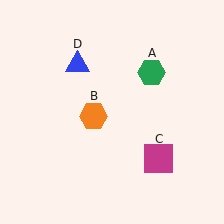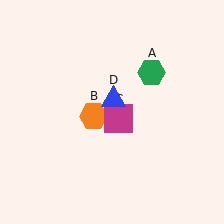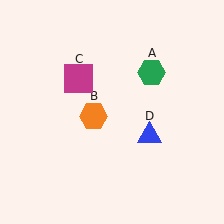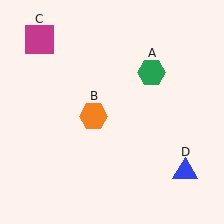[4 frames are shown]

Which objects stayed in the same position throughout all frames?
Green hexagon (object A) and orange hexagon (object B) remained stationary.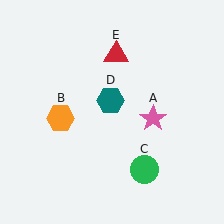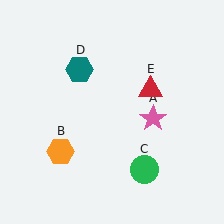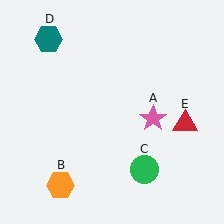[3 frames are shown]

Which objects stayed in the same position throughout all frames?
Pink star (object A) and green circle (object C) remained stationary.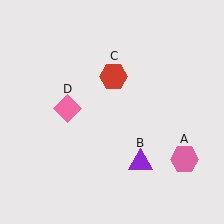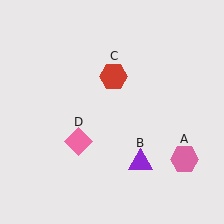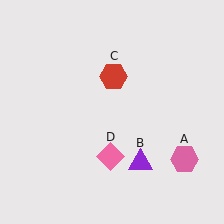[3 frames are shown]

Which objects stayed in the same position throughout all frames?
Pink hexagon (object A) and purple triangle (object B) and red hexagon (object C) remained stationary.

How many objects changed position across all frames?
1 object changed position: pink diamond (object D).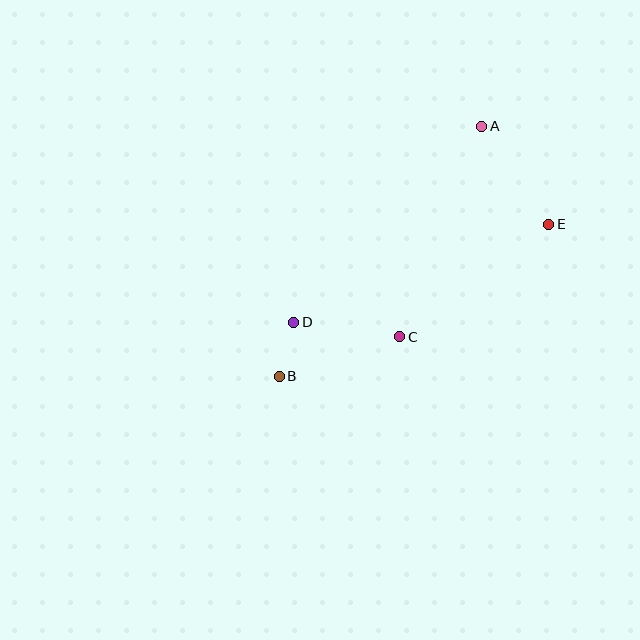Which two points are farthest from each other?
Points A and B are farthest from each other.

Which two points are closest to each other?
Points B and D are closest to each other.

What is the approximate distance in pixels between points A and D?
The distance between A and D is approximately 272 pixels.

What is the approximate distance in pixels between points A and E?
The distance between A and E is approximately 119 pixels.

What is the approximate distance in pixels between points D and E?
The distance between D and E is approximately 273 pixels.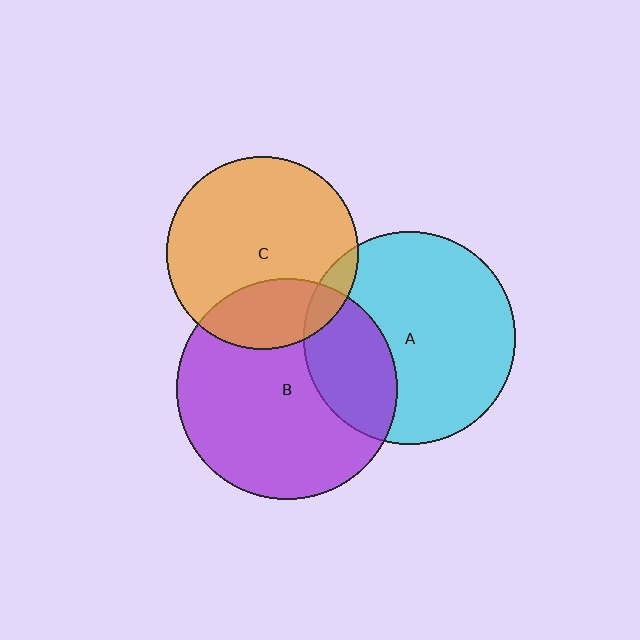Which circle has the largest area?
Circle B (purple).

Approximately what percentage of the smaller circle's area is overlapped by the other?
Approximately 30%.